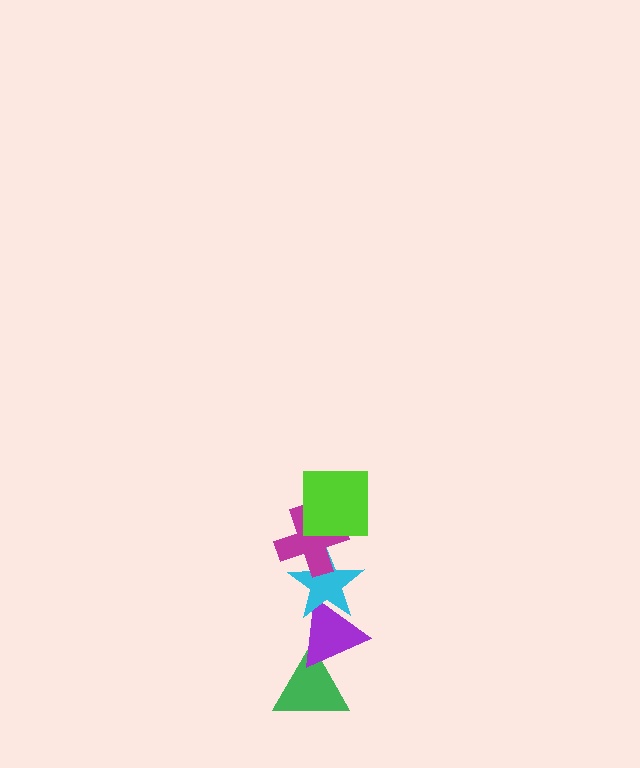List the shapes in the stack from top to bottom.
From top to bottom: the lime square, the magenta cross, the cyan star, the purple triangle, the green triangle.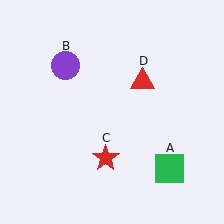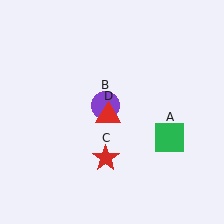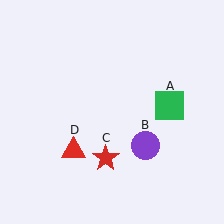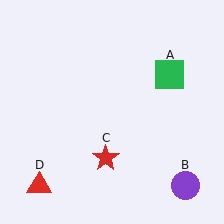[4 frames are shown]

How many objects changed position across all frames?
3 objects changed position: green square (object A), purple circle (object B), red triangle (object D).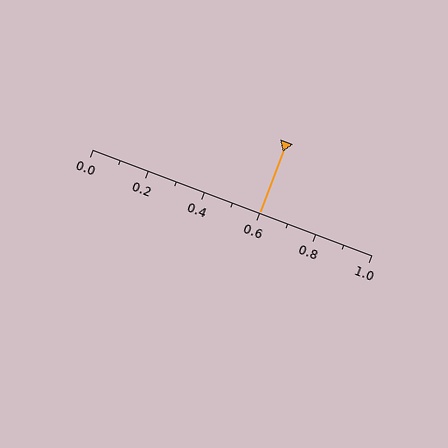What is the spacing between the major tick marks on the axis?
The major ticks are spaced 0.2 apart.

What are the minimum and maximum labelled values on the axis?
The axis runs from 0.0 to 1.0.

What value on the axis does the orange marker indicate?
The marker indicates approximately 0.6.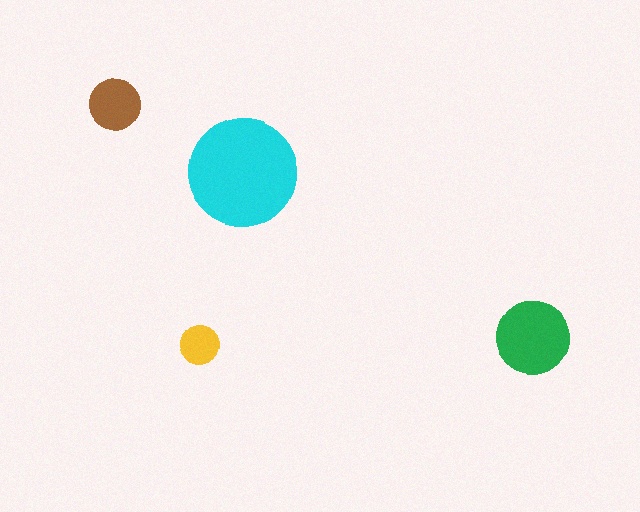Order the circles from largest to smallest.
the cyan one, the green one, the brown one, the yellow one.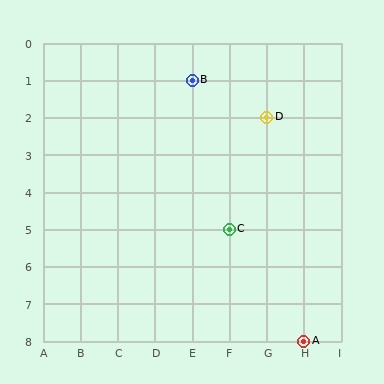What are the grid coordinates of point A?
Point A is at grid coordinates (H, 8).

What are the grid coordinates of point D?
Point D is at grid coordinates (G, 2).